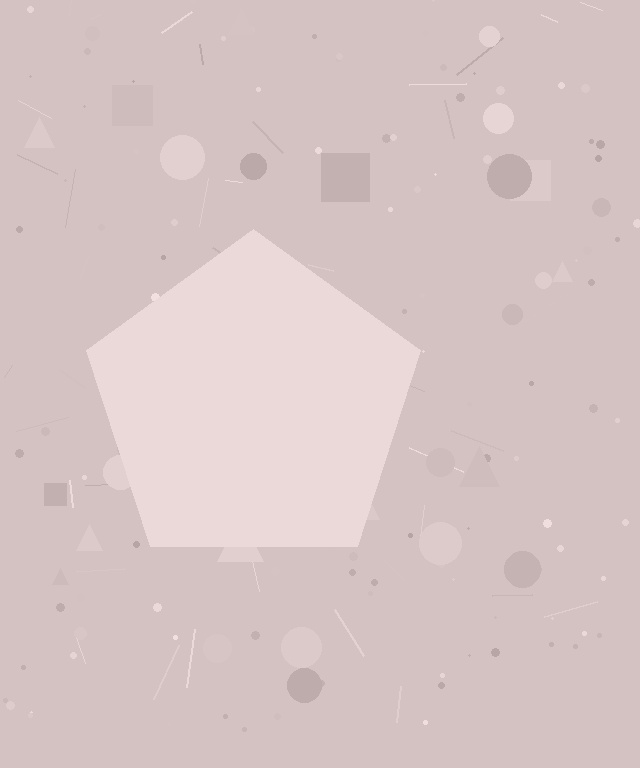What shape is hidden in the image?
A pentagon is hidden in the image.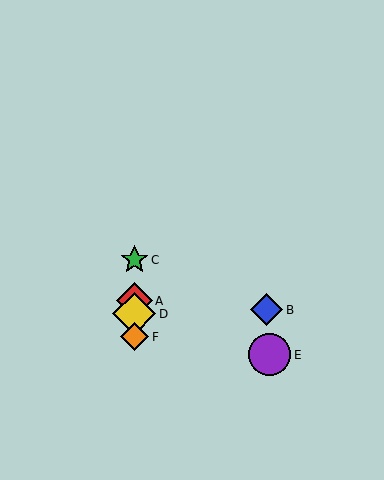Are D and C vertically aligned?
Yes, both are at x≈134.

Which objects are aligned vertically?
Objects A, C, D, F are aligned vertically.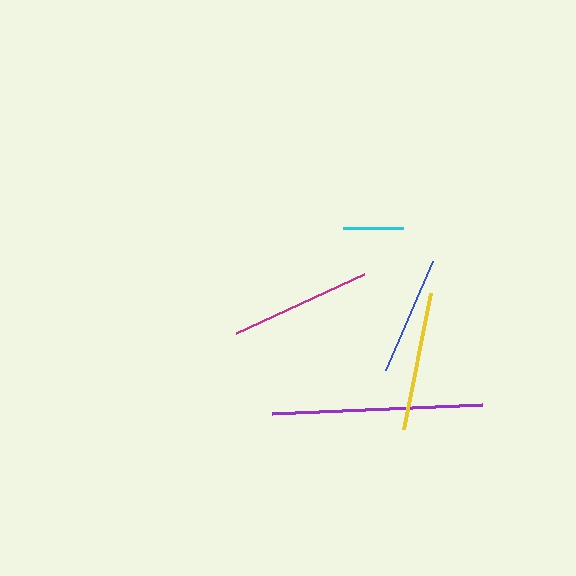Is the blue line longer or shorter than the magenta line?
The magenta line is longer than the blue line.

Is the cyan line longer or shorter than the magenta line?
The magenta line is longer than the cyan line.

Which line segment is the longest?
The purple line is the longest at approximately 210 pixels.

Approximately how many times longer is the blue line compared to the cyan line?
The blue line is approximately 2.0 times the length of the cyan line.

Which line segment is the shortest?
The cyan line is the shortest at approximately 60 pixels.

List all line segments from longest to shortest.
From longest to shortest: purple, magenta, yellow, blue, cyan.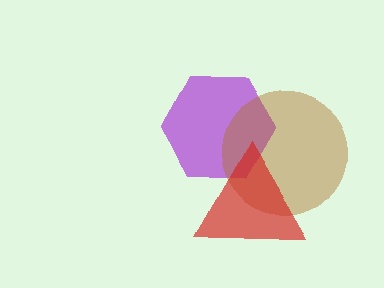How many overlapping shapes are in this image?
There are 3 overlapping shapes in the image.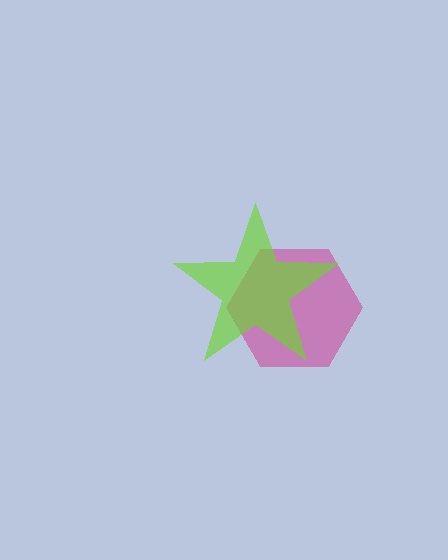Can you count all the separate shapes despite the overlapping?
Yes, there are 2 separate shapes.